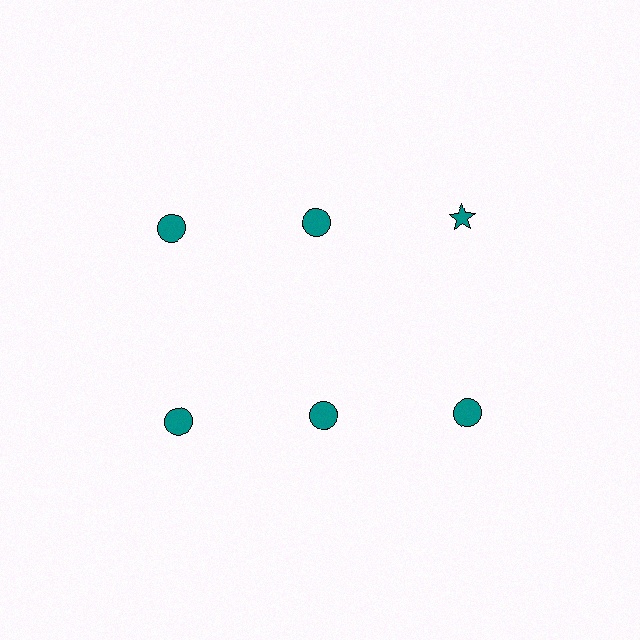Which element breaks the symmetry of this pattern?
The teal star in the top row, center column breaks the symmetry. All other shapes are teal circles.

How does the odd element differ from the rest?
It has a different shape: star instead of circle.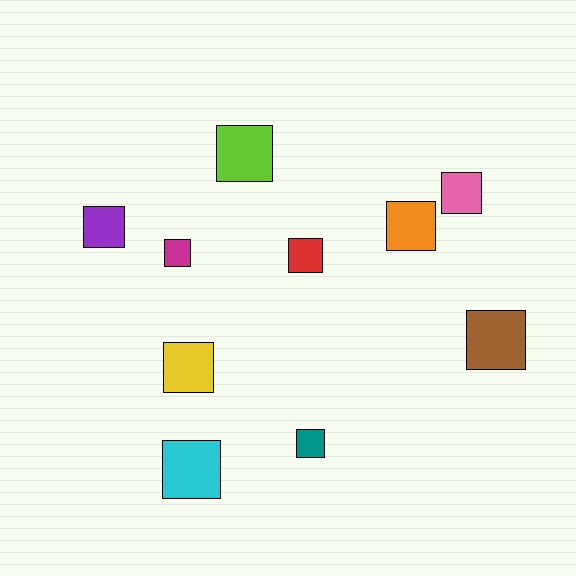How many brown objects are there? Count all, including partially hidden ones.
There is 1 brown object.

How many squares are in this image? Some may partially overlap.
There are 10 squares.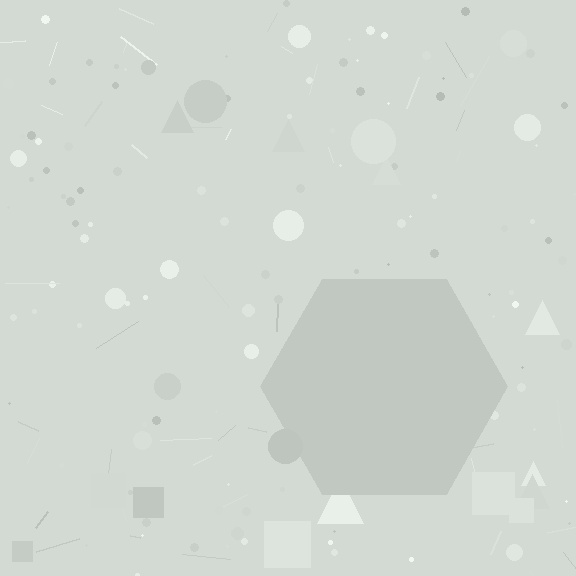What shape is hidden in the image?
A hexagon is hidden in the image.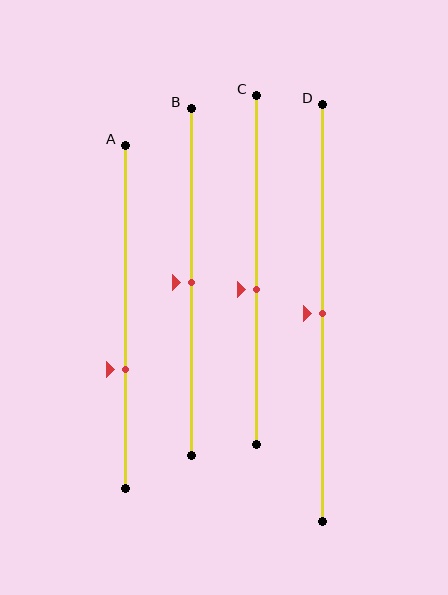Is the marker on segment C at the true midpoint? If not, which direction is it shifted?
No, the marker on segment C is shifted downward by about 6% of the segment length.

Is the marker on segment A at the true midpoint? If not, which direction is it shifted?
No, the marker on segment A is shifted downward by about 15% of the segment length.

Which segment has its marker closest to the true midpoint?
Segment B has its marker closest to the true midpoint.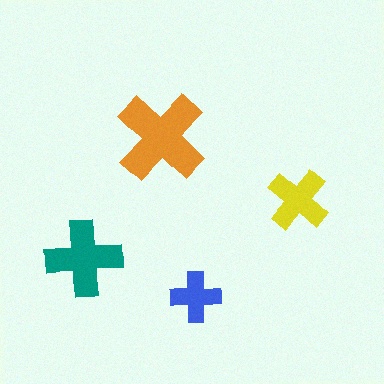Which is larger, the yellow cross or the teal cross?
The teal one.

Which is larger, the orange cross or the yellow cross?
The orange one.